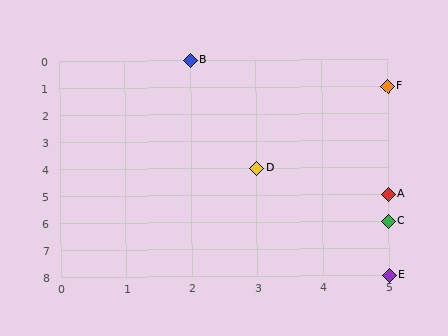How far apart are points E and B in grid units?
Points E and B are 3 columns and 8 rows apart (about 8.5 grid units diagonally).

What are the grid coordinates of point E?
Point E is at grid coordinates (5, 8).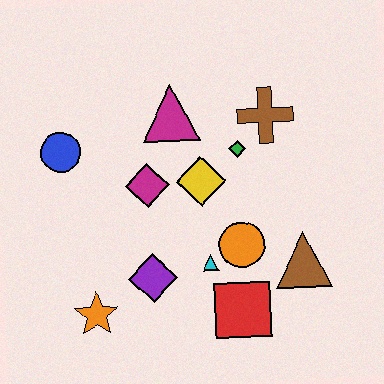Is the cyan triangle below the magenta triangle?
Yes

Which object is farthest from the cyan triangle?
The blue circle is farthest from the cyan triangle.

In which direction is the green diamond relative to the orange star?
The green diamond is above the orange star.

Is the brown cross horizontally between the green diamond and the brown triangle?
Yes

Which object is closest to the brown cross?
The green diamond is closest to the brown cross.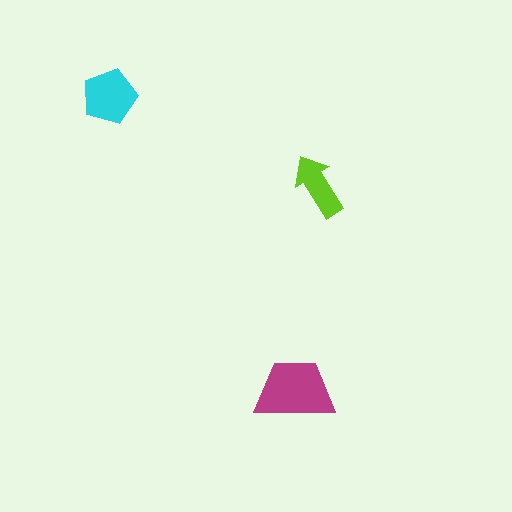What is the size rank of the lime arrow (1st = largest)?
3rd.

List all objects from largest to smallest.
The magenta trapezoid, the cyan pentagon, the lime arrow.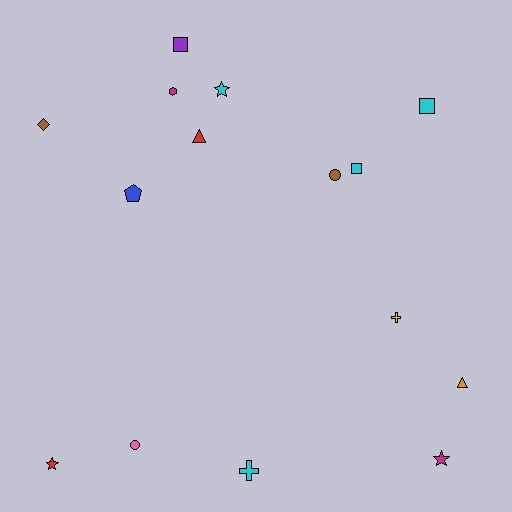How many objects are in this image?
There are 15 objects.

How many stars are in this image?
There are 3 stars.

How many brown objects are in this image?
There are 2 brown objects.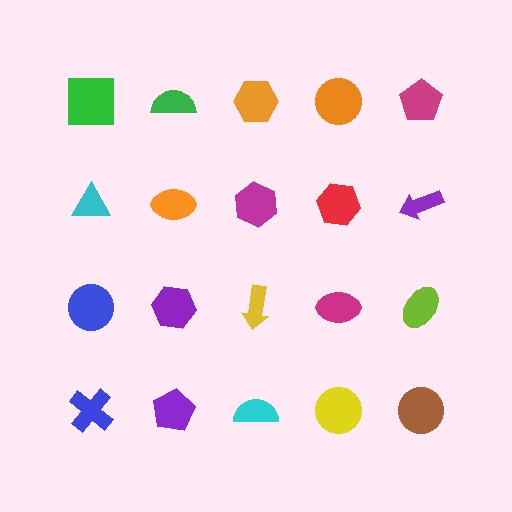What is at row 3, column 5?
A lime ellipse.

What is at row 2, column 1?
A cyan triangle.